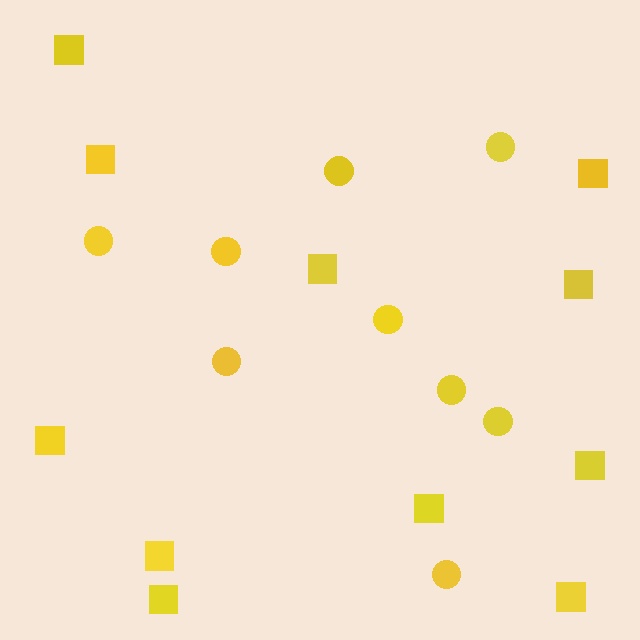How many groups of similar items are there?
There are 2 groups: one group of squares (11) and one group of circles (9).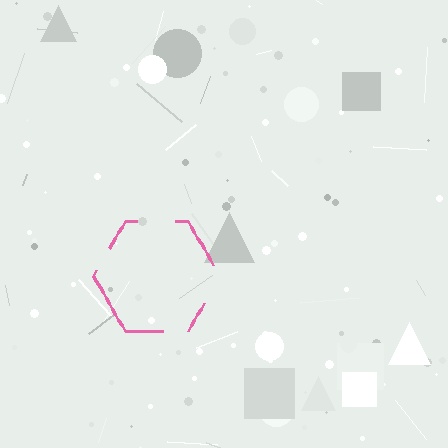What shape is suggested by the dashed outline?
The dashed outline suggests a hexagon.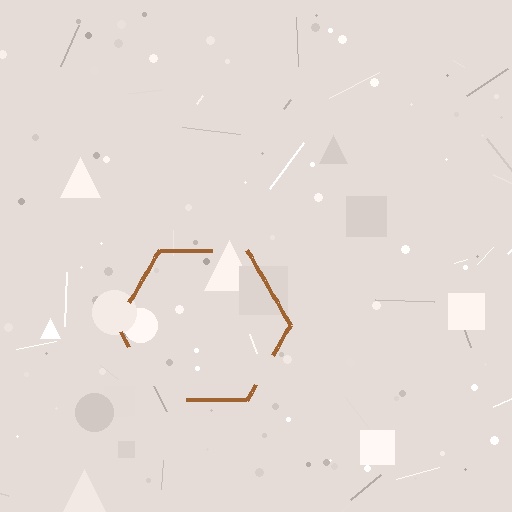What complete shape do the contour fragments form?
The contour fragments form a hexagon.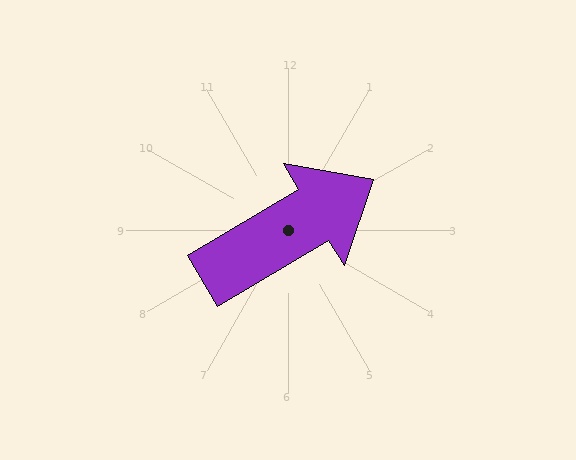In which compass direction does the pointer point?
Northeast.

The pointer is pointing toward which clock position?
Roughly 2 o'clock.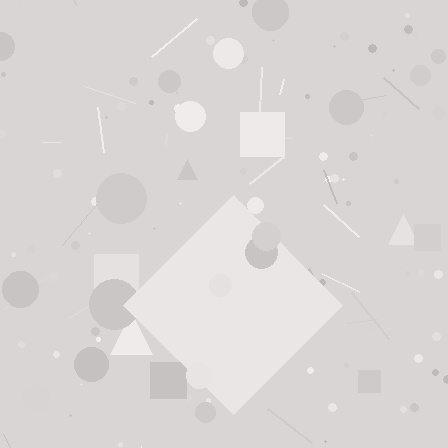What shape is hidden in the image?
A diamond is hidden in the image.